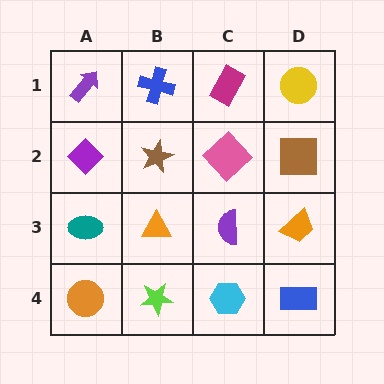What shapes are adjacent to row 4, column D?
An orange trapezoid (row 3, column D), a cyan hexagon (row 4, column C).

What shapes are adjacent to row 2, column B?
A blue cross (row 1, column B), an orange triangle (row 3, column B), a purple diamond (row 2, column A), a pink diamond (row 2, column C).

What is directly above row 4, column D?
An orange trapezoid.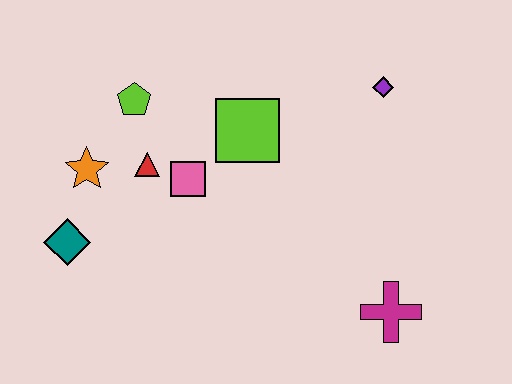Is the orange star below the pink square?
No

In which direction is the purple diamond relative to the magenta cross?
The purple diamond is above the magenta cross.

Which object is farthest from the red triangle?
The magenta cross is farthest from the red triangle.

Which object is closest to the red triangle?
The pink square is closest to the red triangle.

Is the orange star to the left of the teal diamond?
No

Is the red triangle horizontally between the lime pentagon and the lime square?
Yes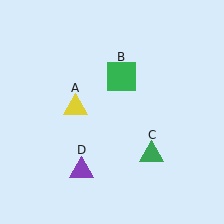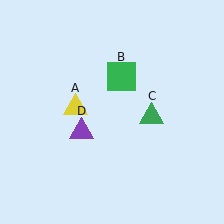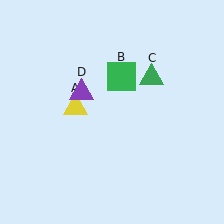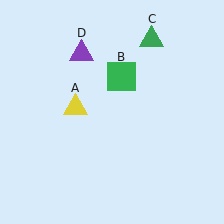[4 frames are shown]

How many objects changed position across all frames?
2 objects changed position: green triangle (object C), purple triangle (object D).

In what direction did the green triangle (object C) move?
The green triangle (object C) moved up.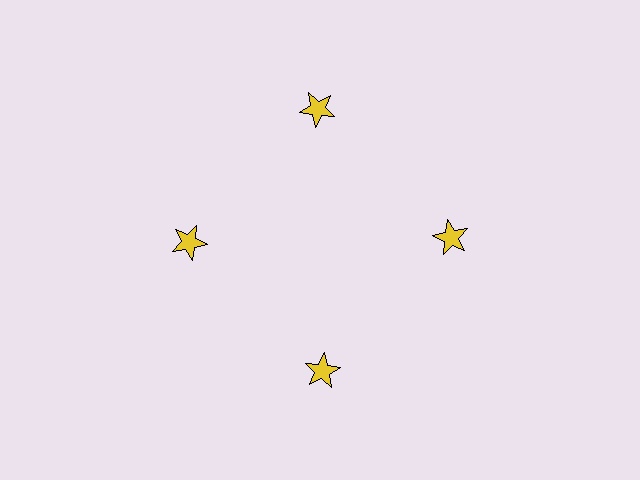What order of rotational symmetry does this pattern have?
This pattern has 4-fold rotational symmetry.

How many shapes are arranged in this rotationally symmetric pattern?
There are 4 shapes, arranged in 4 groups of 1.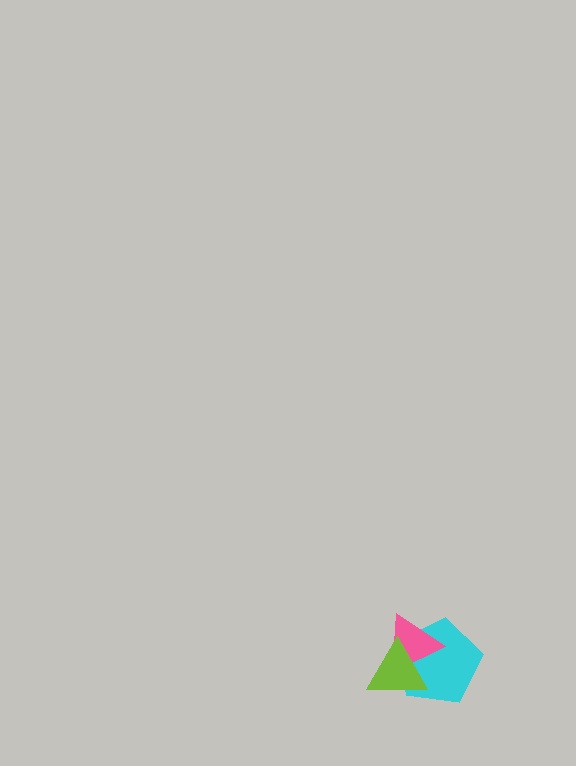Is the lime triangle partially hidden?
No, no other shape covers it.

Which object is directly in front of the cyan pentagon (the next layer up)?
The pink triangle is directly in front of the cyan pentagon.